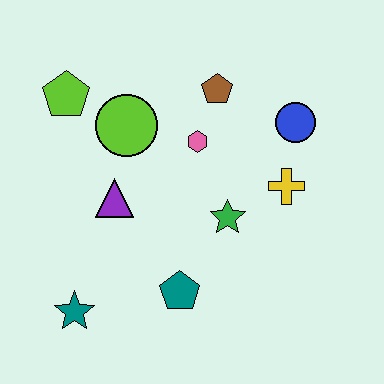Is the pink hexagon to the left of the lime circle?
No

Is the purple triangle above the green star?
Yes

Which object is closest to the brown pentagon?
The pink hexagon is closest to the brown pentagon.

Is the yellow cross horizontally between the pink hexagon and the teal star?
No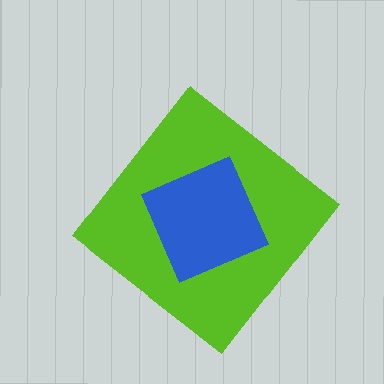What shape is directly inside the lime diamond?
The blue square.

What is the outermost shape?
The lime diamond.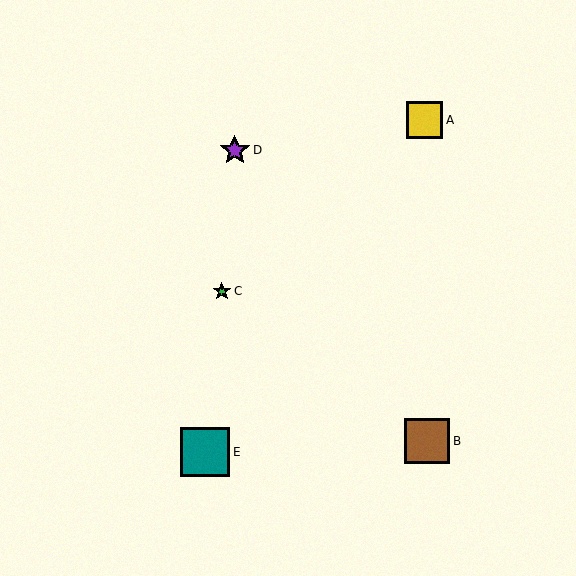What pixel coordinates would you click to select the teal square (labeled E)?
Click at (205, 452) to select the teal square E.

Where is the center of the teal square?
The center of the teal square is at (205, 452).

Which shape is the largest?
The teal square (labeled E) is the largest.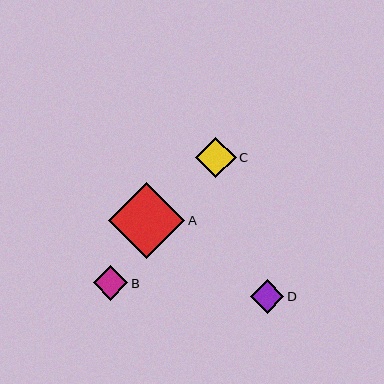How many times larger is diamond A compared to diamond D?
Diamond A is approximately 2.3 times the size of diamond D.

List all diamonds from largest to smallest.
From largest to smallest: A, C, B, D.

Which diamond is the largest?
Diamond A is the largest with a size of approximately 76 pixels.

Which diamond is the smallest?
Diamond D is the smallest with a size of approximately 34 pixels.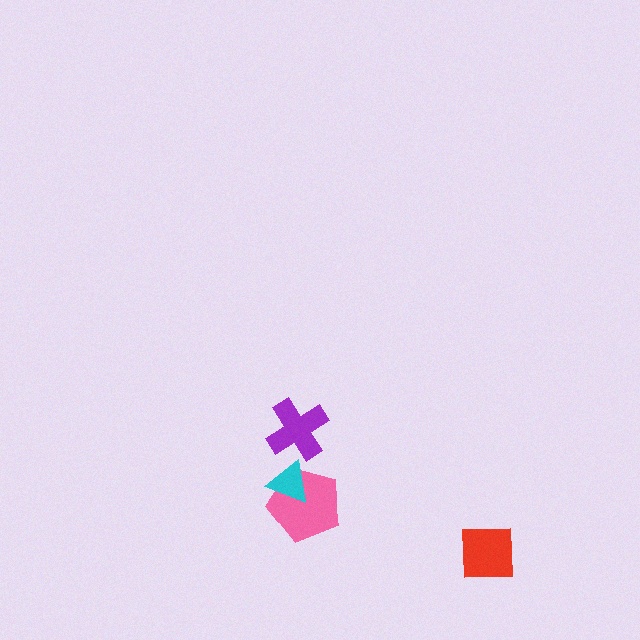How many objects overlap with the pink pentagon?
1 object overlaps with the pink pentagon.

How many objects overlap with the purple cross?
0 objects overlap with the purple cross.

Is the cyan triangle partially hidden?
No, no other shape covers it.